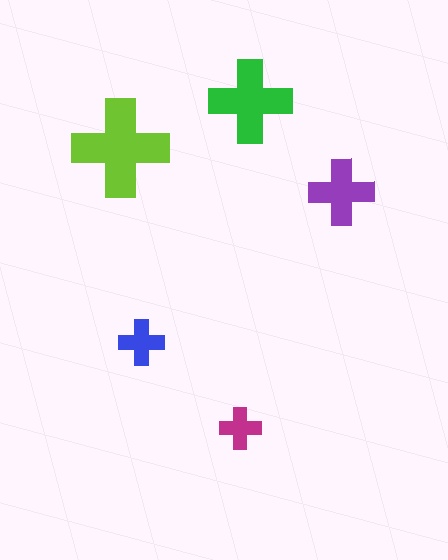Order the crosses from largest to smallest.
the lime one, the green one, the purple one, the blue one, the magenta one.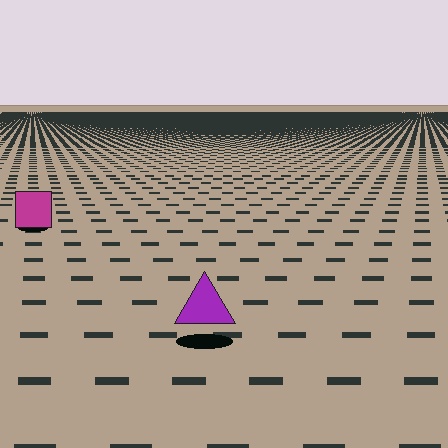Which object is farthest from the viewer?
The magenta square is farthest from the viewer. It appears smaller and the ground texture around it is denser.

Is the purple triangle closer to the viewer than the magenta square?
Yes. The purple triangle is closer — you can tell from the texture gradient: the ground texture is coarser near it.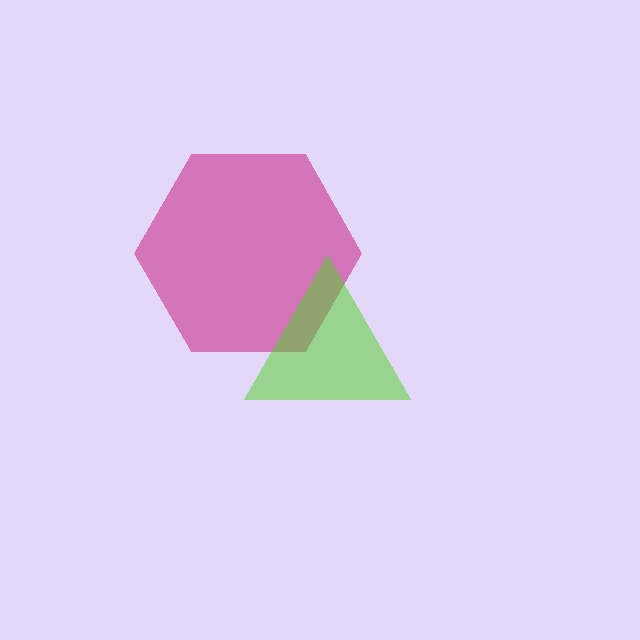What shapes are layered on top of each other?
The layered shapes are: a magenta hexagon, a lime triangle.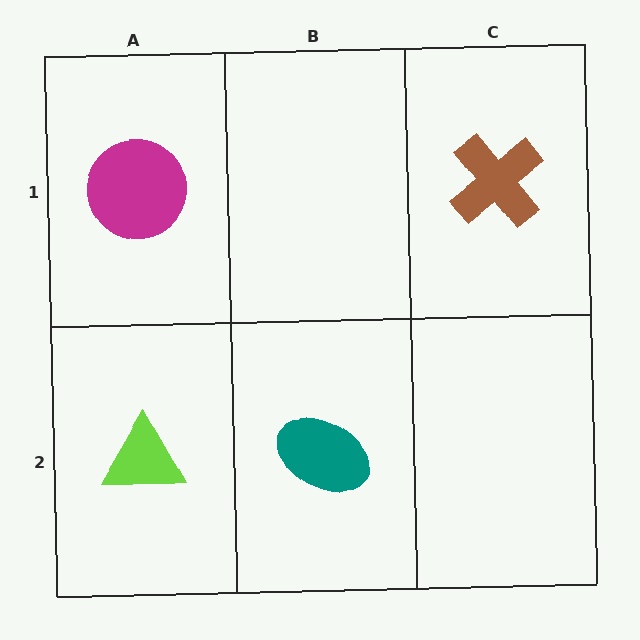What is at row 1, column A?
A magenta circle.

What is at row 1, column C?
A brown cross.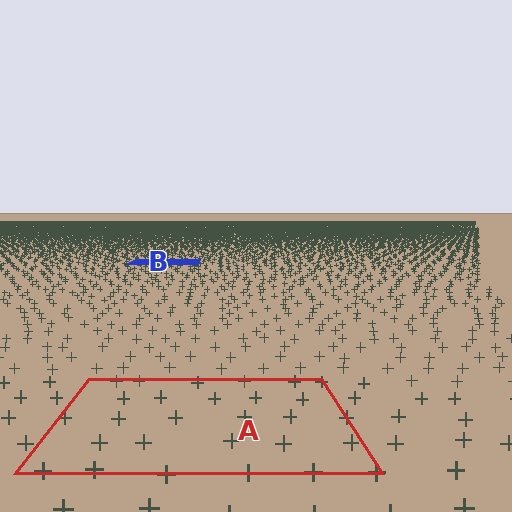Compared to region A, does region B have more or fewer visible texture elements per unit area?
Region B has more texture elements per unit area — they are packed more densely because it is farther away.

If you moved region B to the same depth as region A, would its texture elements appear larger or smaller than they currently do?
They would appear larger. At a closer depth, the same texture elements are projected at a bigger on-screen size.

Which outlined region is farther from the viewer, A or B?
Region B is farther from the viewer — the texture elements inside it appear smaller and more densely packed.